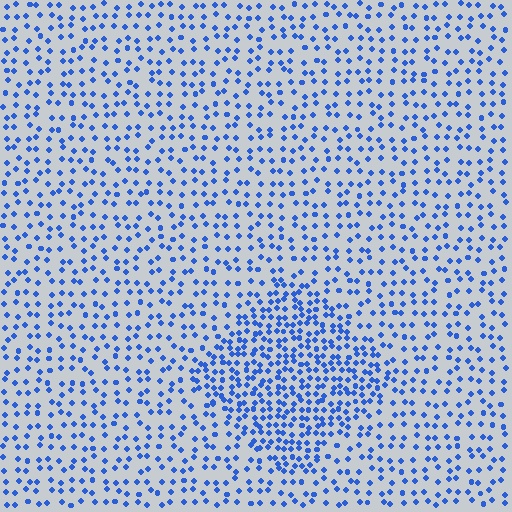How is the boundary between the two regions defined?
The boundary is defined by a change in element density (approximately 2.0x ratio). All elements are the same color, size, and shape.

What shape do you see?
I see a diamond.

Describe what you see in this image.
The image contains small blue elements arranged at two different densities. A diamond-shaped region is visible where the elements are more densely packed than the surrounding area.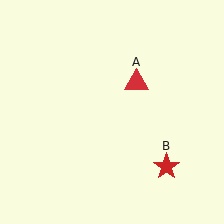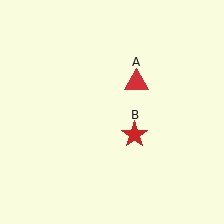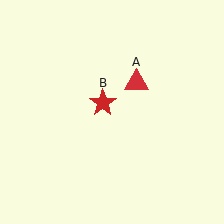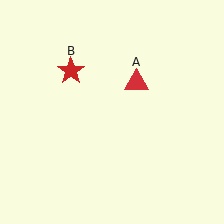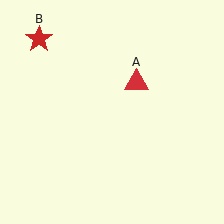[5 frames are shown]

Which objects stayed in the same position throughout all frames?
Red triangle (object A) remained stationary.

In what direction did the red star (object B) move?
The red star (object B) moved up and to the left.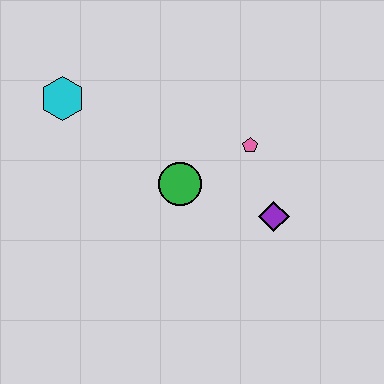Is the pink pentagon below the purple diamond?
No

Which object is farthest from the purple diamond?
The cyan hexagon is farthest from the purple diamond.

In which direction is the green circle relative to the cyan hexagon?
The green circle is to the right of the cyan hexagon.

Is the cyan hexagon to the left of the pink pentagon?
Yes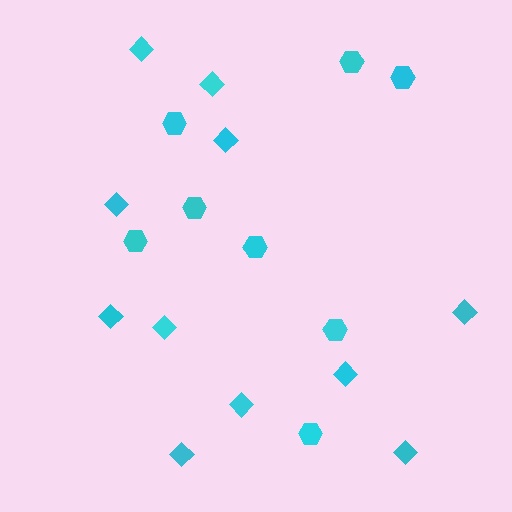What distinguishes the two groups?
There are 2 groups: one group of hexagons (8) and one group of diamonds (11).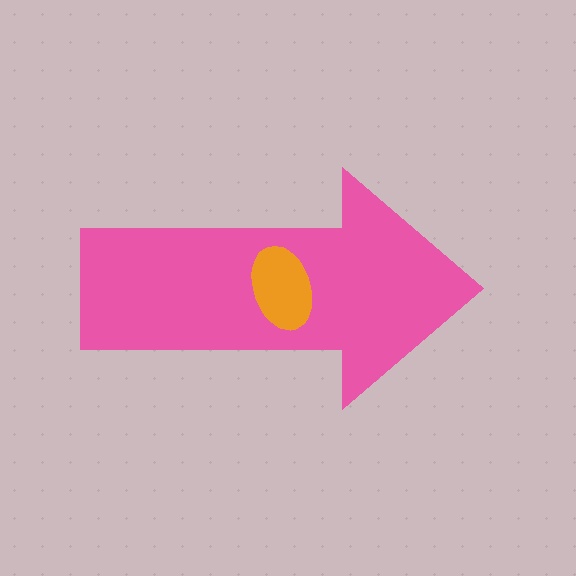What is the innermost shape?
The orange ellipse.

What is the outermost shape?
The pink arrow.